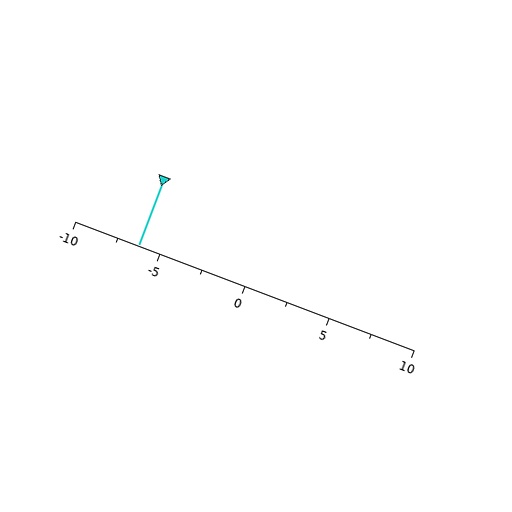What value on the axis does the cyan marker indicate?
The marker indicates approximately -6.2.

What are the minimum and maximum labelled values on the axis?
The axis runs from -10 to 10.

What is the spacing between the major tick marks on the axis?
The major ticks are spaced 5 apart.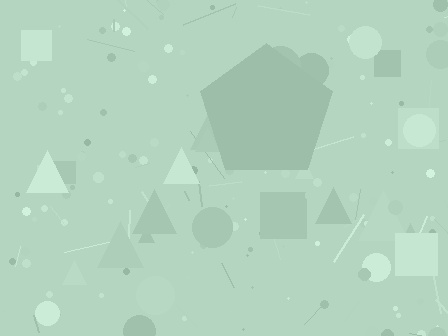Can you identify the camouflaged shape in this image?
The camouflaged shape is a pentagon.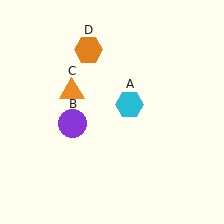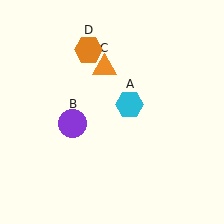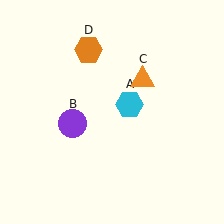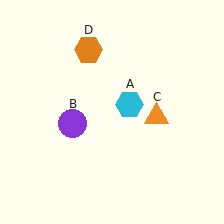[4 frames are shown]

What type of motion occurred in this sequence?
The orange triangle (object C) rotated clockwise around the center of the scene.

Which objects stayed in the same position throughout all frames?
Cyan hexagon (object A) and purple circle (object B) and orange hexagon (object D) remained stationary.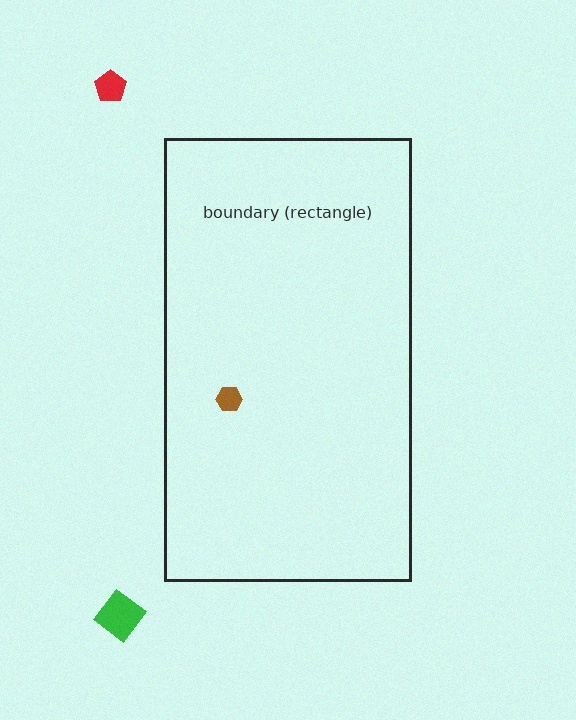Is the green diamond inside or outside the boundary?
Outside.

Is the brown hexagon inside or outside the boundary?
Inside.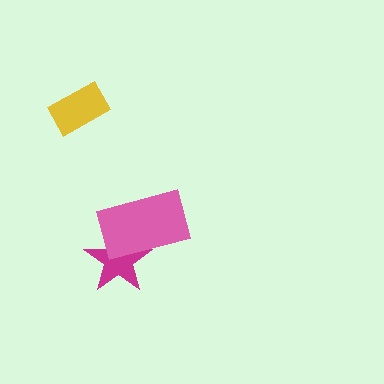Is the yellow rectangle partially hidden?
No, no other shape covers it.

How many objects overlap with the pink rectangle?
1 object overlaps with the pink rectangle.